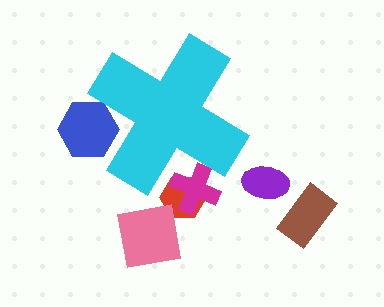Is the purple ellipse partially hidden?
No, the purple ellipse is fully visible.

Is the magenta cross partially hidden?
Yes, the magenta cross is partially hidden behind the cyan cross.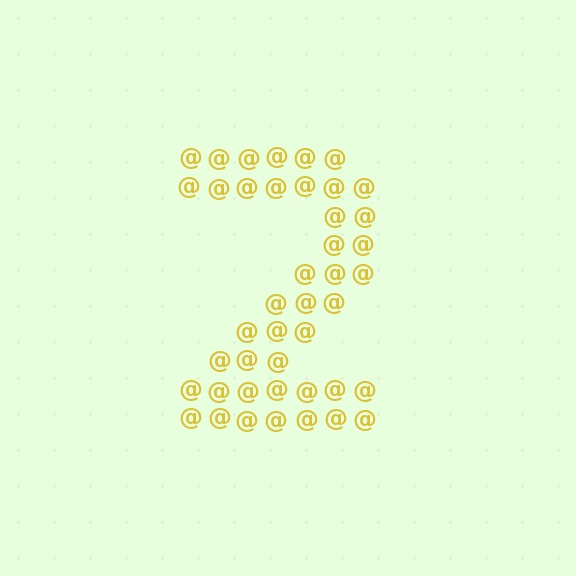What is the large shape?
The large shape is the digit 2.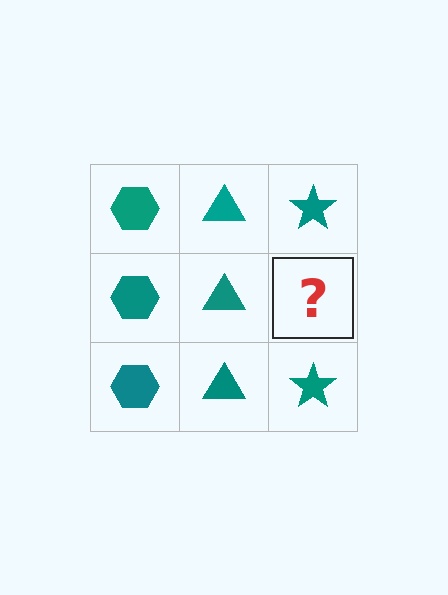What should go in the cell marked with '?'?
The missing cell should contain a teal star.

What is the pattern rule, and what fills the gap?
The rule is that each column has a consistent shape. The gap should be filled with a teal star.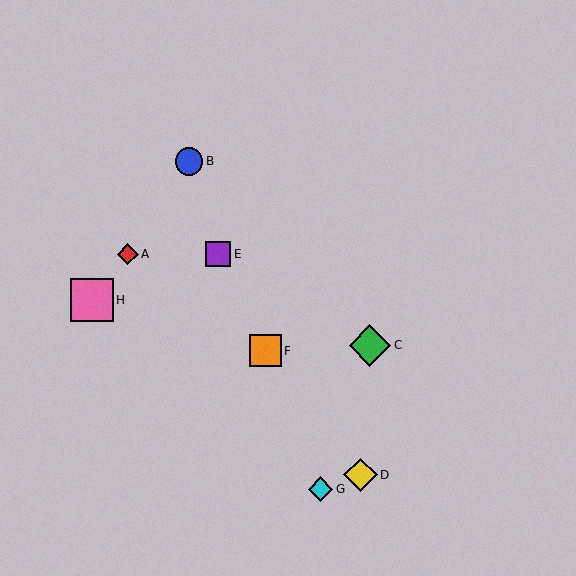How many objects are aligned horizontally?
2 objects (A, E) are aligned horizontally.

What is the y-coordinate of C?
Object C is at y≈345.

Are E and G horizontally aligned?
No, E is at y≈254 and G is at y≈489.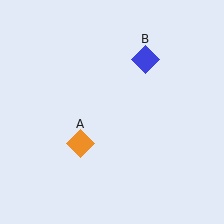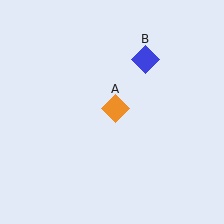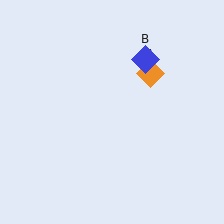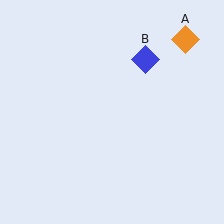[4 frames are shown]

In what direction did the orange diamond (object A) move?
The orange diamond (object A) moved up and to the right.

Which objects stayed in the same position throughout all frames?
Blue diamond (object B) remained stationary.